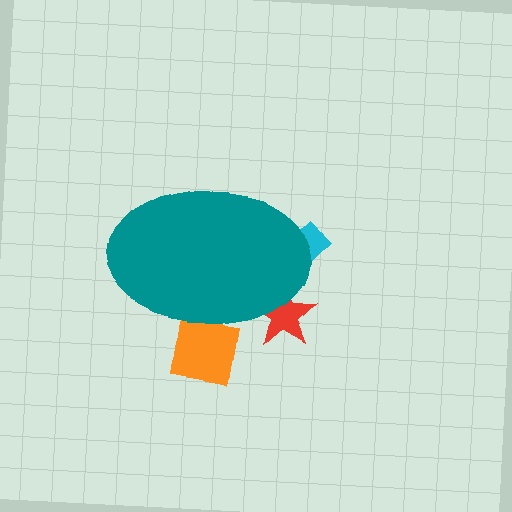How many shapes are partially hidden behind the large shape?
3 shapes are partially hidden.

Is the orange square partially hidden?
Yes, the orange square is partially hidden behind the teal ellipse.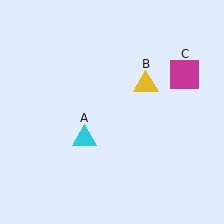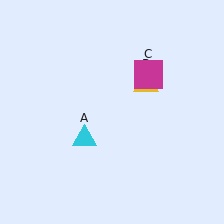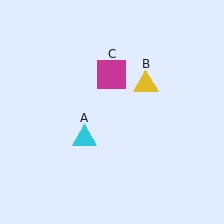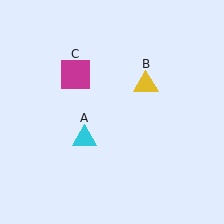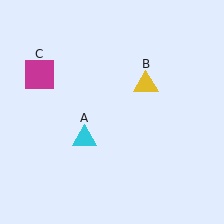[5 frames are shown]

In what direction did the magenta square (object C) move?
The magenta square (object C) moved left.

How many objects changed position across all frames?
1 object changed position: magenta square (object C).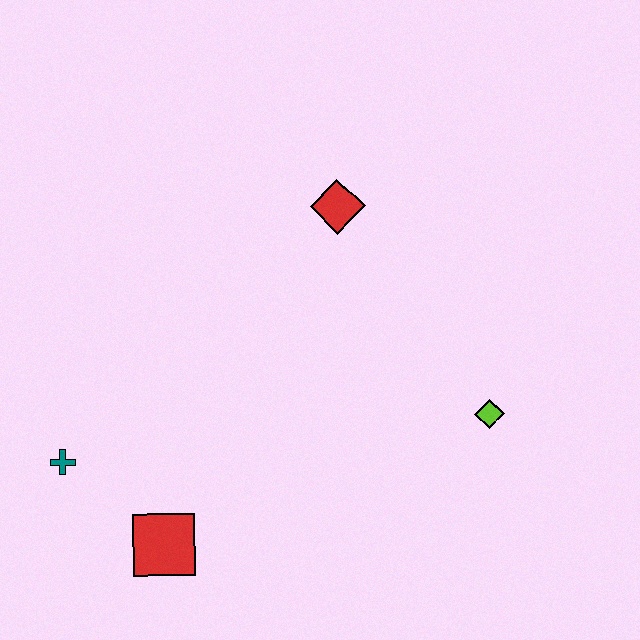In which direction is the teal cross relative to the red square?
The teal cross is to the left of the red square.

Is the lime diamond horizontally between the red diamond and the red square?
No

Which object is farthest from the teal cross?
The lime diamond is farthest from the teal cross.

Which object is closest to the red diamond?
The lime diamond is closest to the red diamond.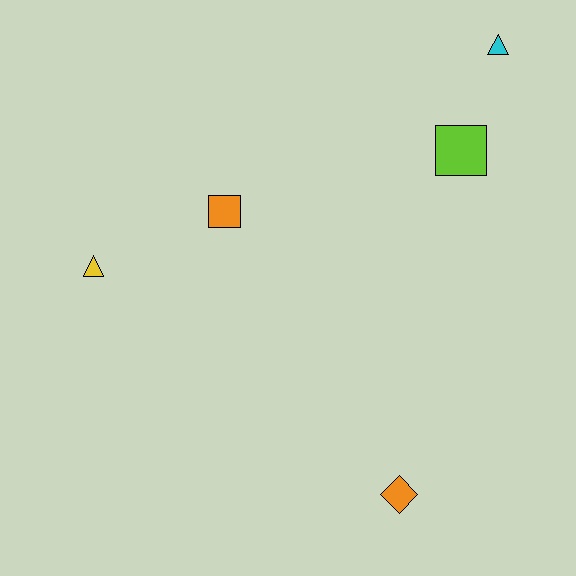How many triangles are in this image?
There are 2 triangles.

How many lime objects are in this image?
There is 1 lime object.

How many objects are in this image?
There are 5 objects.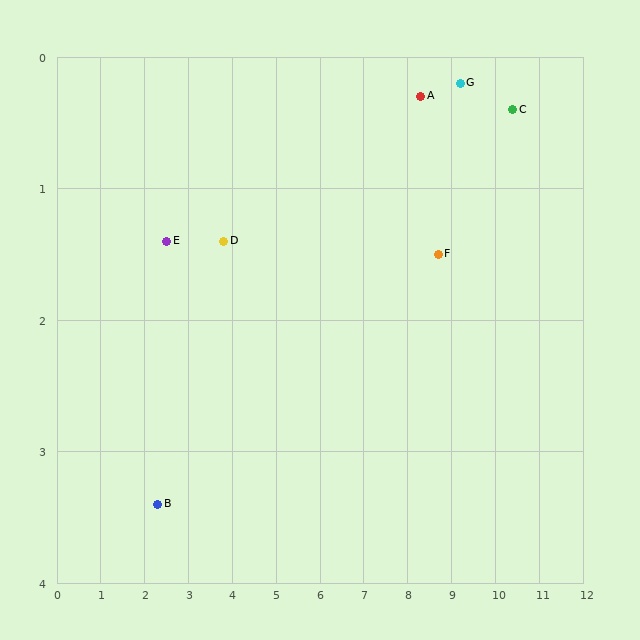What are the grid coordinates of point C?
Point C is at approximately (10.4, 0.4).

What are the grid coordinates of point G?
Point G is at approximately (9.2, 0.2).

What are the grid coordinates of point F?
Point F is at approximately (8.7, 1.5).